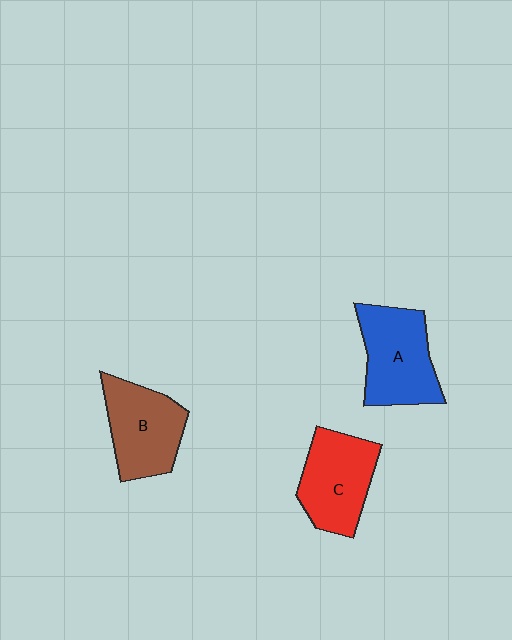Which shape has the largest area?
Shape A (blue).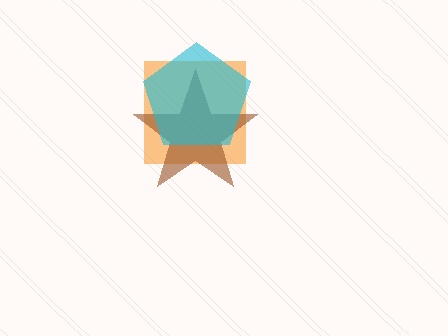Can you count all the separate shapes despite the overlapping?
Yes, there are 3 separate shapes.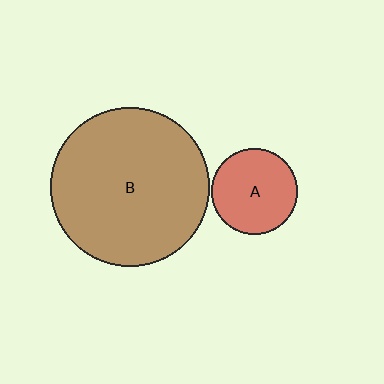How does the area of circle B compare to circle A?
Approximately 3.4 times.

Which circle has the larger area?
Circle B (brown).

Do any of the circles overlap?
No, none of the circles overlap.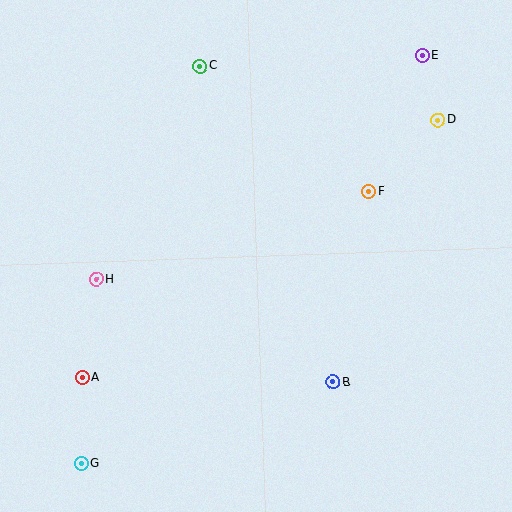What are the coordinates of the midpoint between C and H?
The midpoint between C and H is at (148, 173).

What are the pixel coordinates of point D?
Point D is at (438, 120).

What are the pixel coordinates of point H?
Point H is at (96, 279).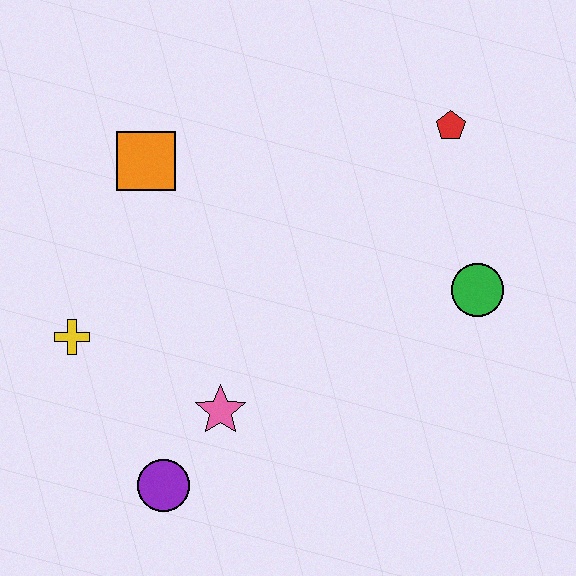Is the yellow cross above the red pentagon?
No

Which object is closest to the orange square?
The yellow cross is closest to the orange square.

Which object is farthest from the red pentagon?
The purple circle is farthest from the red pentagon.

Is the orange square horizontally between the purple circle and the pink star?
No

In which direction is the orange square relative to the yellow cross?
The orange square is above the yellow cross.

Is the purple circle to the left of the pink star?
Yes